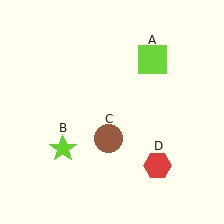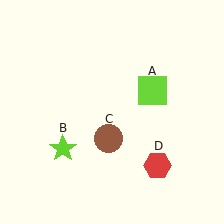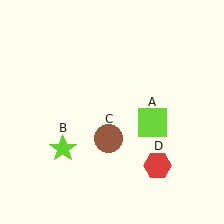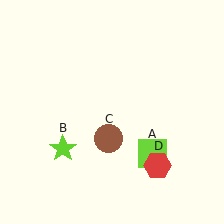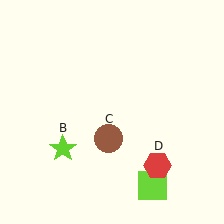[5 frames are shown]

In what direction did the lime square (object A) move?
The lime square (object A) moved down.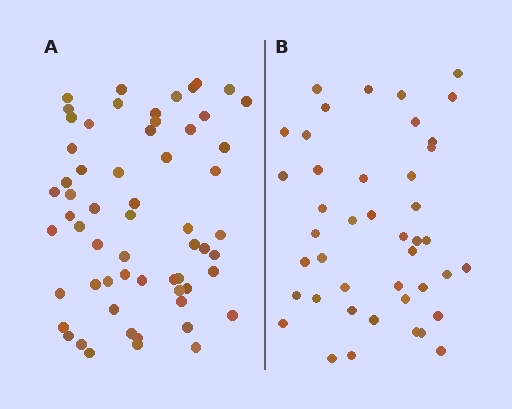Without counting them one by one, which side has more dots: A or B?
Region A (the left region) has more dots.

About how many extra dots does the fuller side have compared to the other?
Region A has approximately 15 more dots than region B.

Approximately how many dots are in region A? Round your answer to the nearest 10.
About 60 dots.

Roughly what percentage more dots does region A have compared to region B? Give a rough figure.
About 40% more.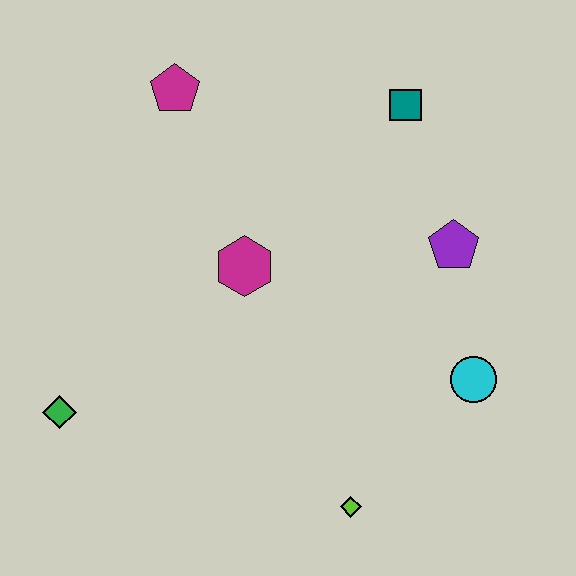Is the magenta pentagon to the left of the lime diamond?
Yes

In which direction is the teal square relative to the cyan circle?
The teal square is above the cyan circle.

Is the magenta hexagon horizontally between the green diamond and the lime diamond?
Yes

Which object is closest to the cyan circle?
The purple pentagon is closest to the cyan circle.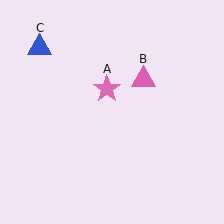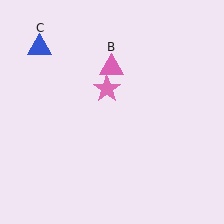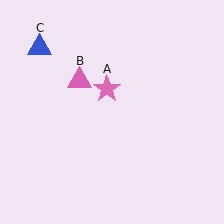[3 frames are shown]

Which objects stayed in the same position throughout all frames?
Pink star (object A) and blue triangle (object C) remained stationary.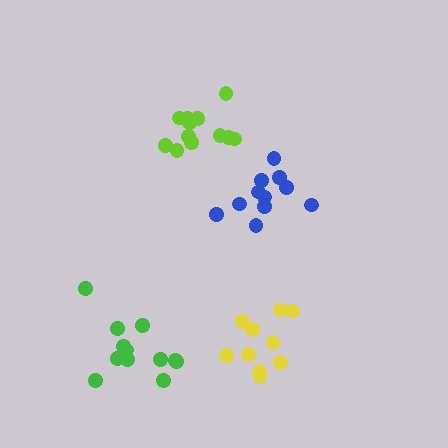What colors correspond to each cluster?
The clusters are colored: yellow, blue, green, lime.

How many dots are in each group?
Group 1: 10 dots, Group 2: 11 dots, Group 3: 12 dots, Group 4: 12 dots (45 total).